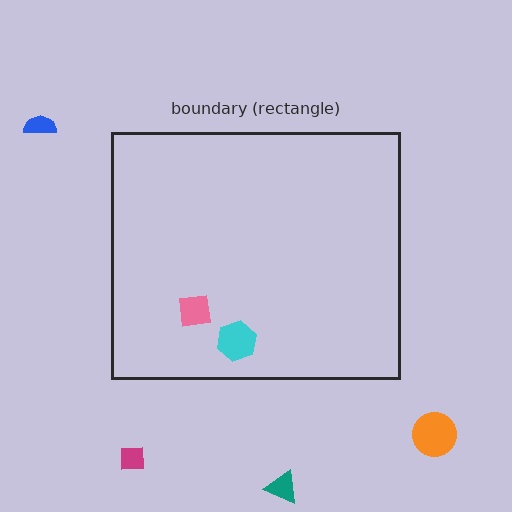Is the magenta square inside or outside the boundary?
Outside.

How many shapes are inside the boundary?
2 inside, 4 outside.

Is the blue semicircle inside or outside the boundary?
Outside.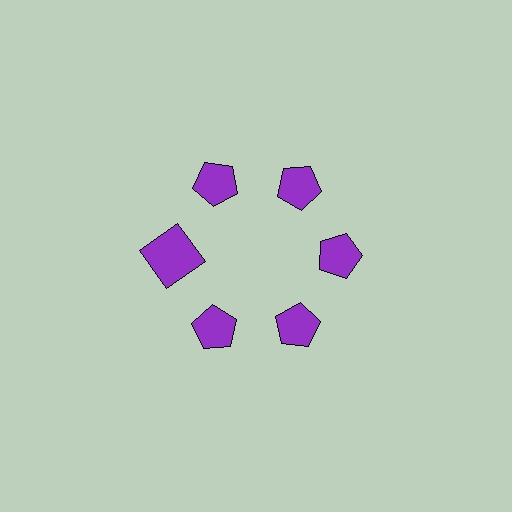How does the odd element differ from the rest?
It has a different shape: square instead of pentagon.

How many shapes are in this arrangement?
There are 6 shapes arranged in a ring pattern.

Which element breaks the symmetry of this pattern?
The purple square at roughly the 9 o'clock position breaks the symmetry. All other shapes are purple pentagons.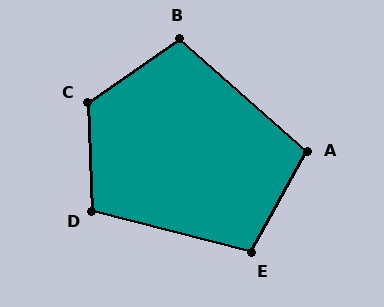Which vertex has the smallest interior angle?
A, at approximately 102 degrees.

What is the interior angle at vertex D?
Approximately 106 degrees (obtuse).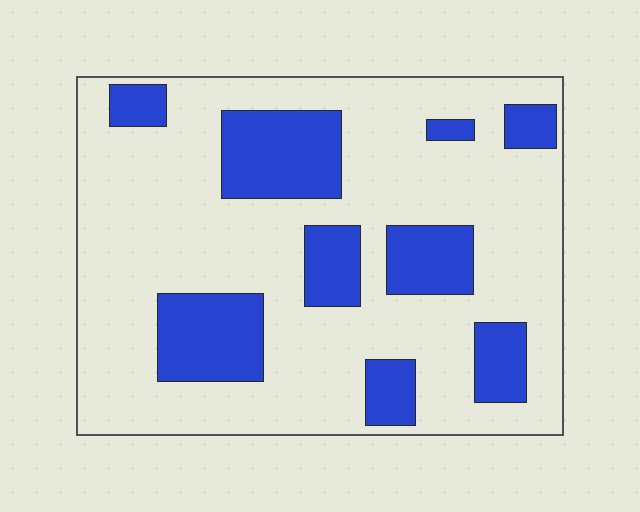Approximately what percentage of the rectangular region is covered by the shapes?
Approximately 25%.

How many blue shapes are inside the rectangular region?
9.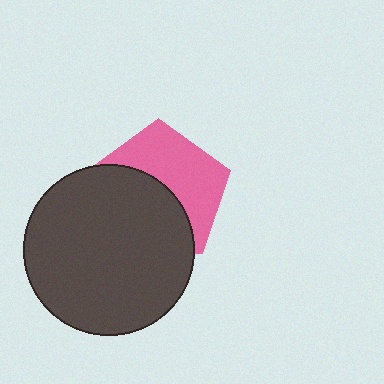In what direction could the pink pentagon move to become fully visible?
The pink pentagon could move up. That would shift it out from behind the dark gray circle entirely.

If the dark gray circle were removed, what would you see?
You would see the complete pink pentagon.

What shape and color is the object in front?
The object in front is a dark gray circle.